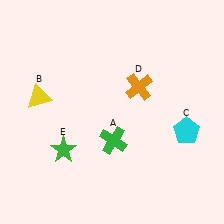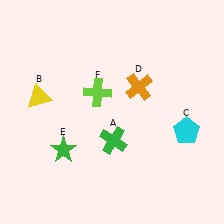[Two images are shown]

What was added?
A lime cross (F) was added in Image 2.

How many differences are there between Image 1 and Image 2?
There is 1 difference between the two images.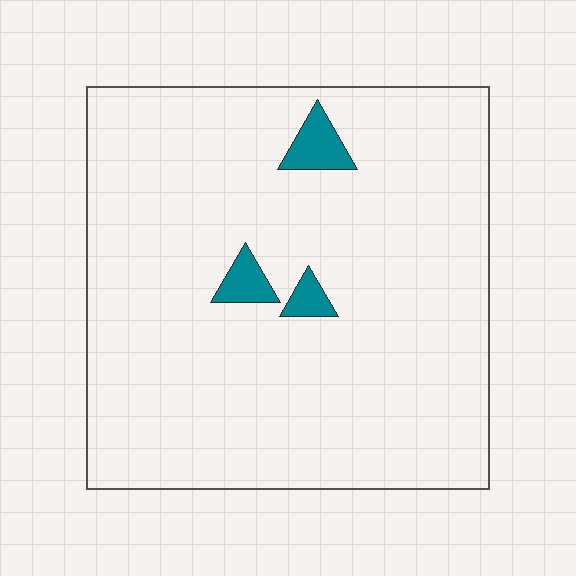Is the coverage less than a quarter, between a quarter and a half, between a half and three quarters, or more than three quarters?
Less than a quarter.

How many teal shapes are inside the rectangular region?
3.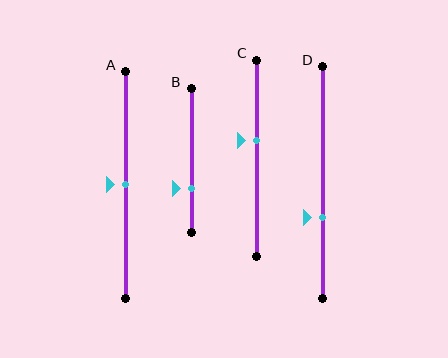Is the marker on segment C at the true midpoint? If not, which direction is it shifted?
No, the marker on segment C is shifted upward by about 9% of the segment length.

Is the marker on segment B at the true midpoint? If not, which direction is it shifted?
No, the marker on segment B is shifted downward by about 19% of the segment length.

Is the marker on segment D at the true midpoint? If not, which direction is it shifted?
No, the marker on segment D is shifted downward by about 15% of the segment length.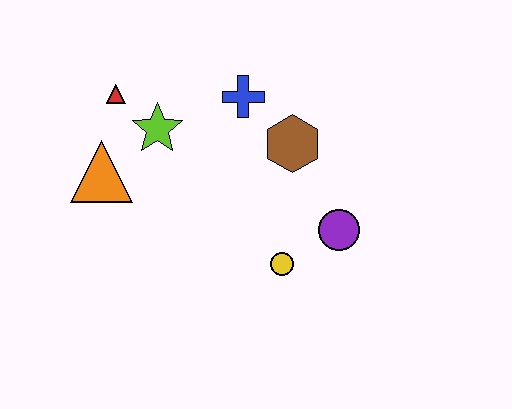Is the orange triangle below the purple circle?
No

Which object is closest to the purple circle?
The yellow circle is closest to the purple circle.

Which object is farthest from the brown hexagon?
The orange triangle is farthest from the brown hexagon.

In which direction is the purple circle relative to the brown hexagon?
The purple circle is below the brown hexagon.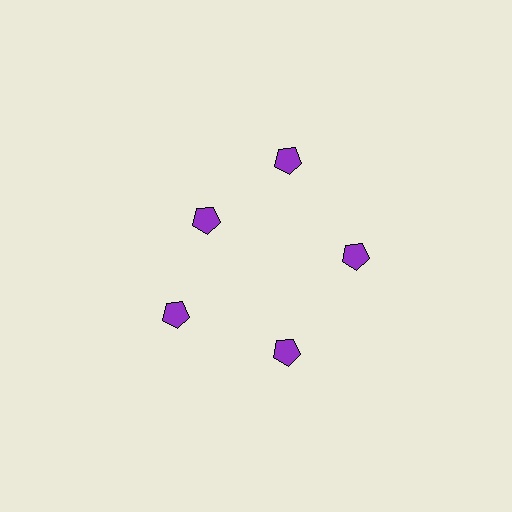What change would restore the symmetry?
The symmetry would be restored by moving it outward, back onto the ring so that all 5 pentagons sit at equal angles and equal distance from the center.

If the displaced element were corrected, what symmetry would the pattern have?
It would have 5-fold rotational symmetry — the pattern would map onto itself every 72 degrees.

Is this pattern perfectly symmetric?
No. The 5 purple pentagons are arranged in a ring, but one element near the 10 o'clock position is pulled inward toward the center, breaking the 5-fold rotational symmetry.